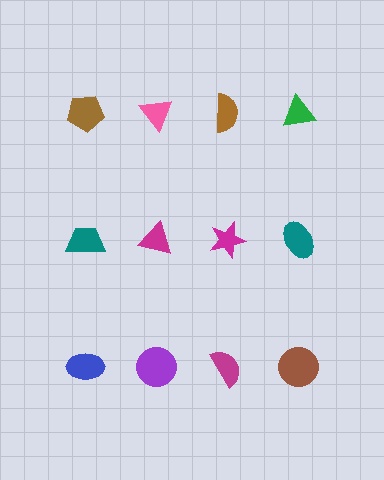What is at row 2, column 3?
A magenta star.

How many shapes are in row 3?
4 shapes.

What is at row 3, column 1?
A blue ellipse.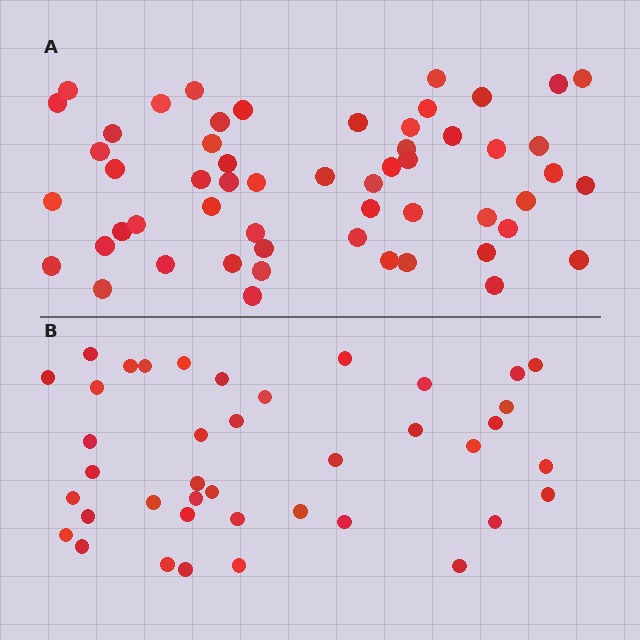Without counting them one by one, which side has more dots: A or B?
Region A (the top region) has more dots.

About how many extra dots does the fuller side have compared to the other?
Region A has approximately 15 more dots than region B.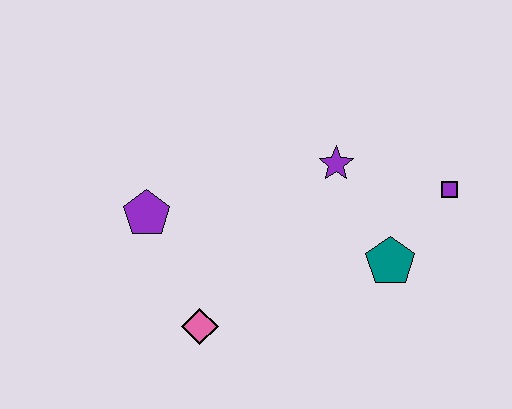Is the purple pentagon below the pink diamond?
No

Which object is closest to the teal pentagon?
The purple square is closest to the teal pentagon.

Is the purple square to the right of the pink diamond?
Yes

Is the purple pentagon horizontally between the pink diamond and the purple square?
No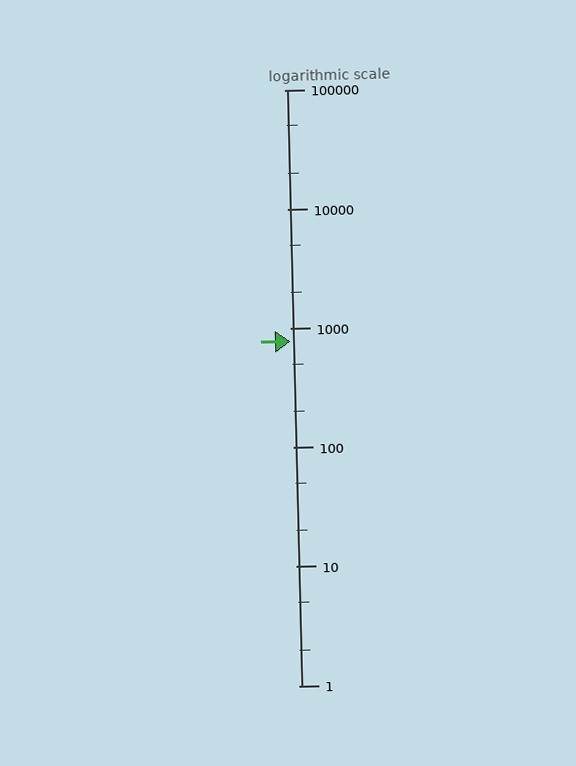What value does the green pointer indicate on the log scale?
The pointer indicates approximately 770.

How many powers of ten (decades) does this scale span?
The scale spans 5 decades, from 1 to 100000.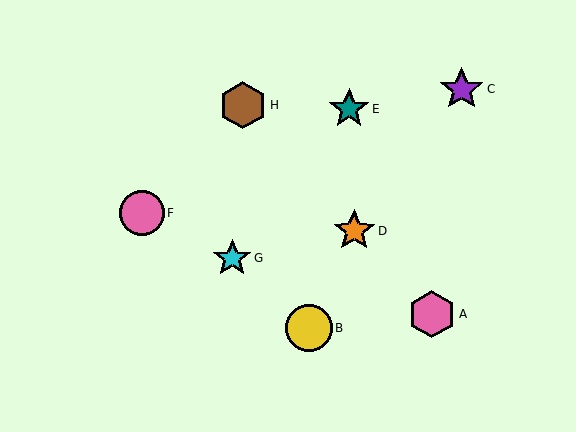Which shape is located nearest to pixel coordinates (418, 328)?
The pink hexagon (labeled A) at (432, 314) is nearest to that location.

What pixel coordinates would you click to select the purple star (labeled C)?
Click at (462, 89) to select the purple star C.